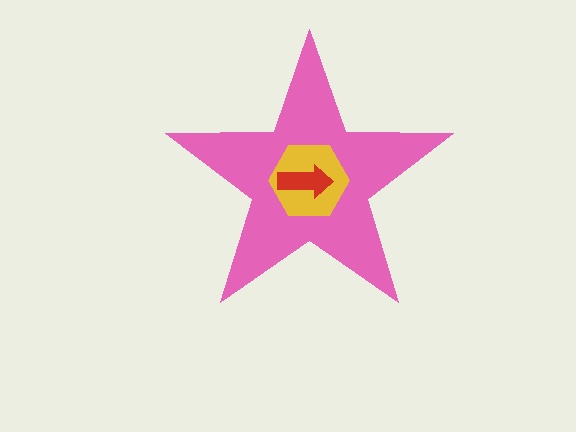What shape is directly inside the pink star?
The yellow hexagon.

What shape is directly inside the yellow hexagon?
The red arrow.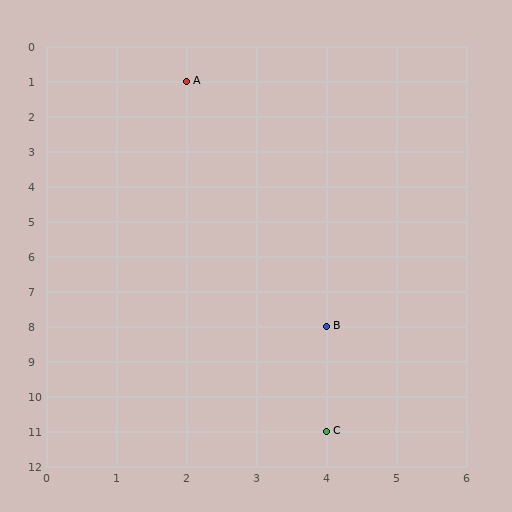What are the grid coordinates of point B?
Point B is at grid coordinates (4, 8).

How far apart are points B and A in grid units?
Points B and A are 2 columns and 7 rows apart (about 7.3 grid units diagonally).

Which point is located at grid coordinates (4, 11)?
Point C is at (4, 11).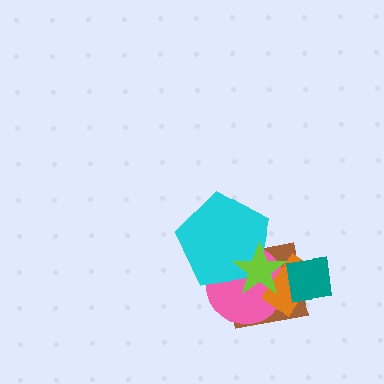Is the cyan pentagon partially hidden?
Yes, it is partially covered by another shape.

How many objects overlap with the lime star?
4 objects overlap with the lime star.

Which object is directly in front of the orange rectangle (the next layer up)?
The teal square is directly in front of the orange rectangle.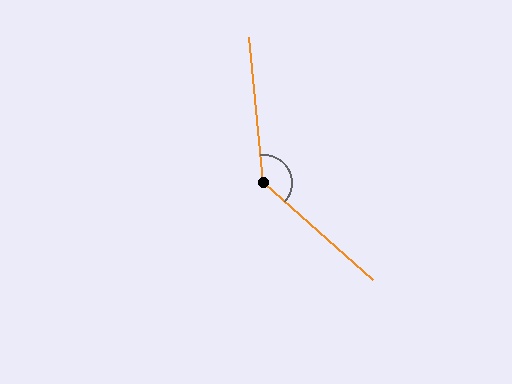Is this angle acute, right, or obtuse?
It is obtuse.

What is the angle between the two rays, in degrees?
Approximately 137 degrees.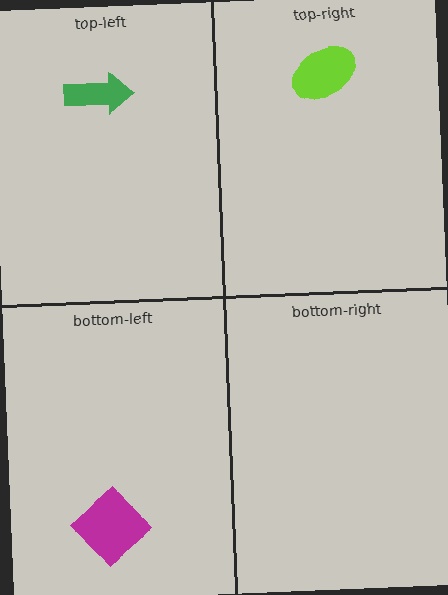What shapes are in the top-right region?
The lime ellipse.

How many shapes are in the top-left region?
1.